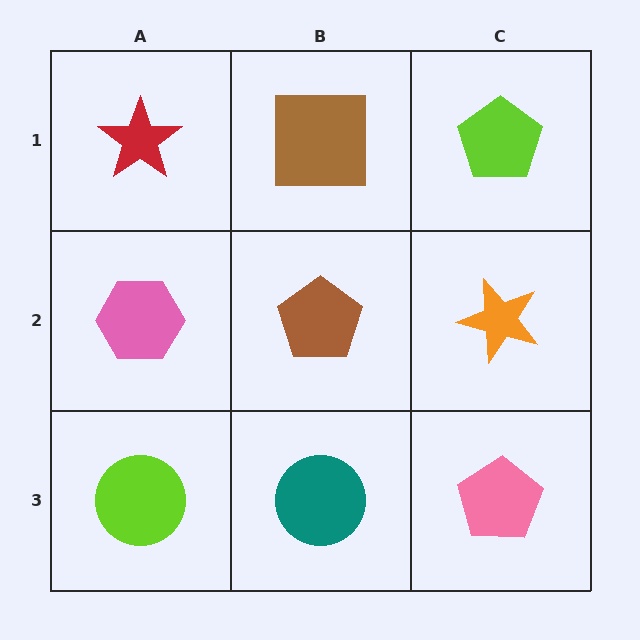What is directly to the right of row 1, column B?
A lime pentagon.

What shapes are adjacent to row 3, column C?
An orange star (row 2, column C), a teal circle (row 3, column B).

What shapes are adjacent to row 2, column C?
A lime pentagon (row 1, column C), a pink pentagon (row 3, column C), a brown pentagon (row 2, column B).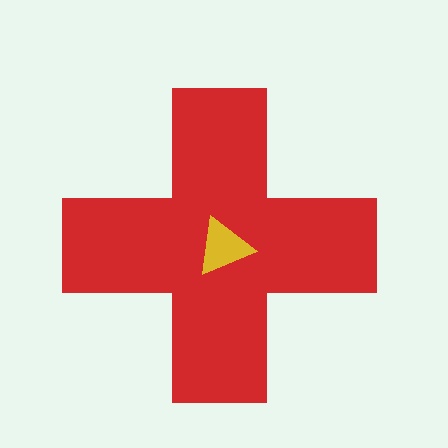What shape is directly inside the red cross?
The yellow triangle.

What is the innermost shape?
The yellow triangle.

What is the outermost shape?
The red cross.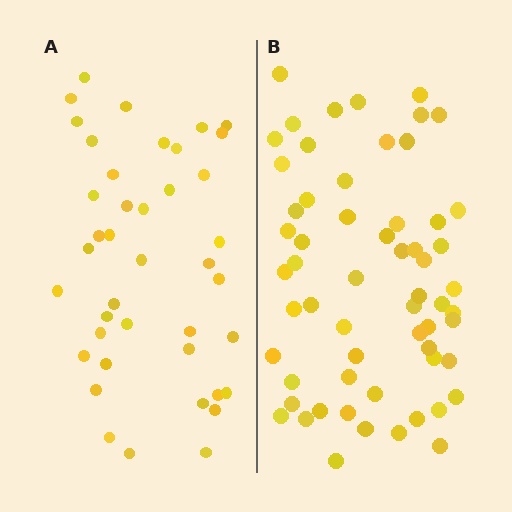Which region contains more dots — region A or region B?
Region B (the right region) has more dots.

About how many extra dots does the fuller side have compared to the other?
Region B has approximately 20 more dots than region A.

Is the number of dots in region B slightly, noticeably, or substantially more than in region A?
Region B has substantially more. The ratio is roughly 1.5 to 1.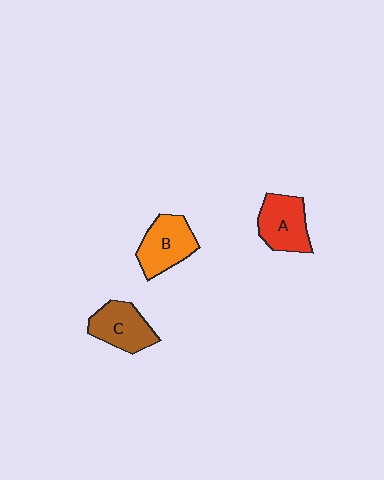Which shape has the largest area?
Shape B (orange).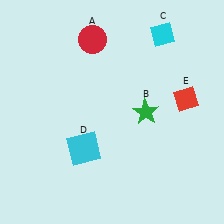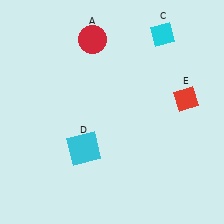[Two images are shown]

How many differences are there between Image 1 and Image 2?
There is 1 difference between the two images.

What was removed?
The green star (B) was removed in Image 2.